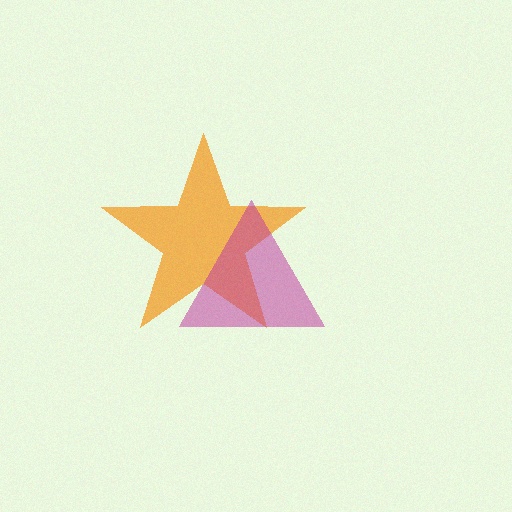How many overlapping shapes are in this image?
There are 2 overlapping shapes in the image.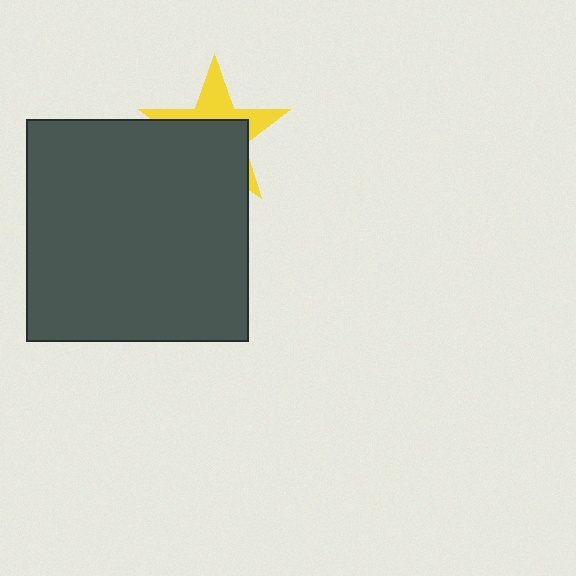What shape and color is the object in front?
The object in front is a dark gray square.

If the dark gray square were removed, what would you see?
You would see the complete yellow star.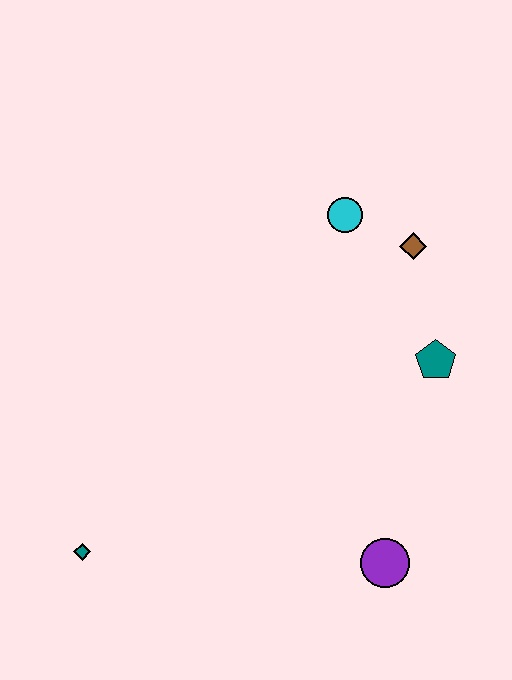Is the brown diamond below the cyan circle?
Yes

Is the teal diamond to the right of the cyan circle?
No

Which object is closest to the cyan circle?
The brown diamond is closest to the cyan circle.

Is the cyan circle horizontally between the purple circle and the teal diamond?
Yes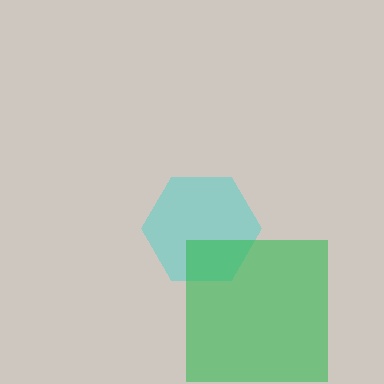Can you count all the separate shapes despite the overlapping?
Yes, there are 2 separate shapes.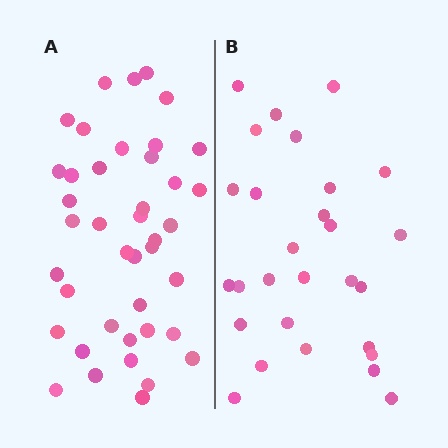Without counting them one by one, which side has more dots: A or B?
Region A (the left region) has more dots.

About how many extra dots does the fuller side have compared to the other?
Region A has approximately 15 more dots than region B.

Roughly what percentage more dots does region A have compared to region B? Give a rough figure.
About 45% more.